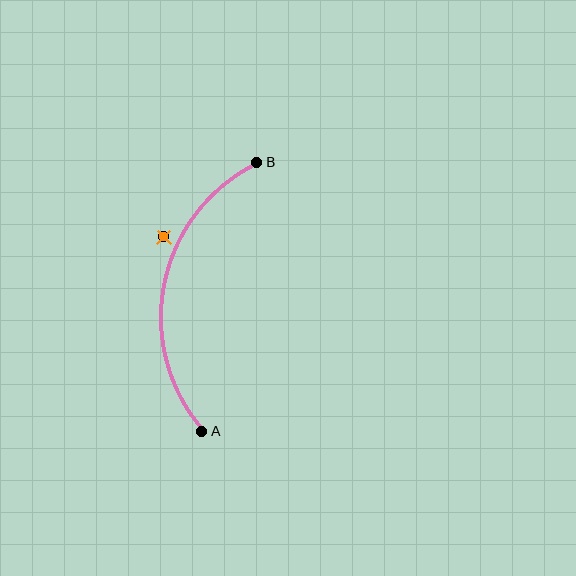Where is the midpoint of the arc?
The arc midpoint is the point on the curve farthest from the straight line joining A and B. It sits to the left of that line.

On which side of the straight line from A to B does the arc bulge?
The arc bulges to the left of the straight line connecting A and B.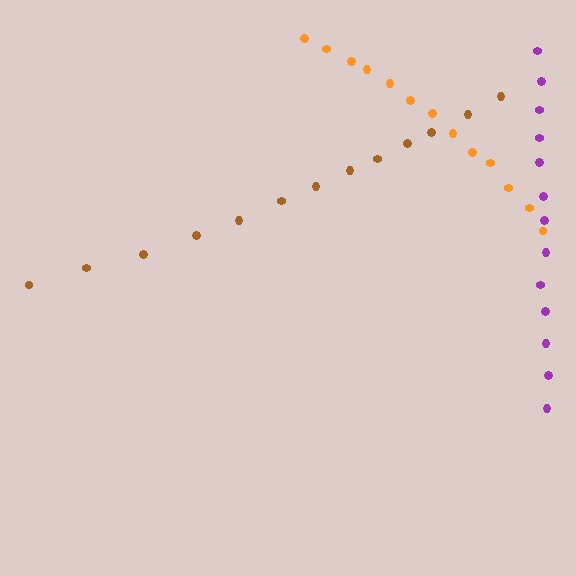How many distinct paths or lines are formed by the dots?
There are 3 distinct paths.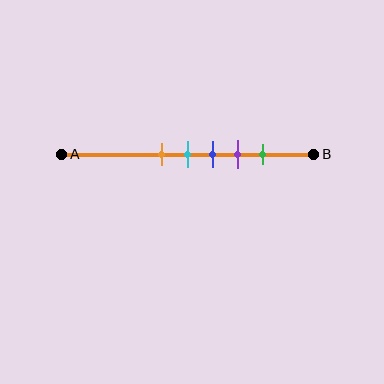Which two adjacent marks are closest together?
The orange and cyan marks are the closest adjacent pair.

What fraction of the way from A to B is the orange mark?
The orange mark is approximately 40% (0.4) of the way from A to B.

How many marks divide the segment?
There are 5 marks dividing the segment.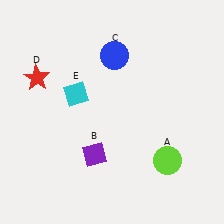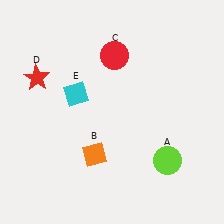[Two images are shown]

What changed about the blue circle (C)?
In Image 1, C is blue. In Image 2, it changed to red.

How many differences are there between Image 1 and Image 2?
There are 2 differences between the two images.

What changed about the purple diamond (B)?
In Image 1, B is purple. In Image 2, it changed to orange.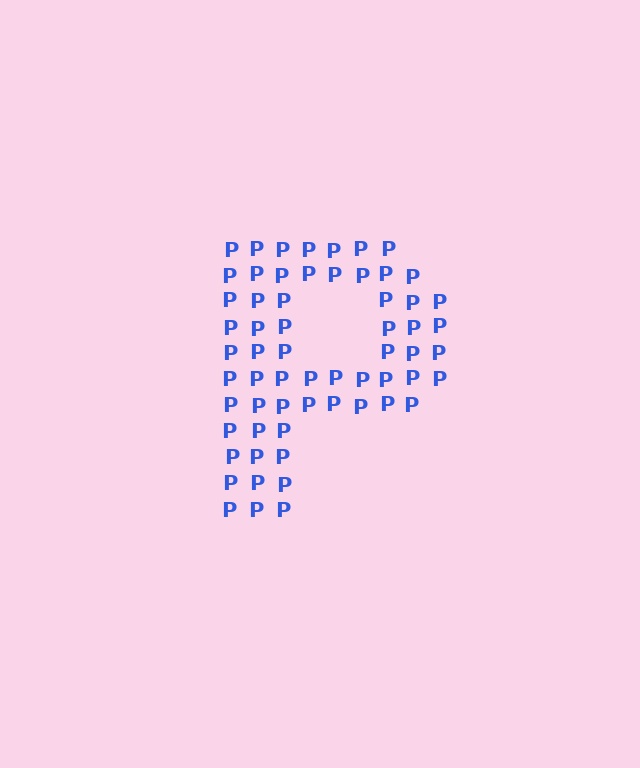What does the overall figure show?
The overall figure shows the letter P.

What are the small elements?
The small elements are letter P's.